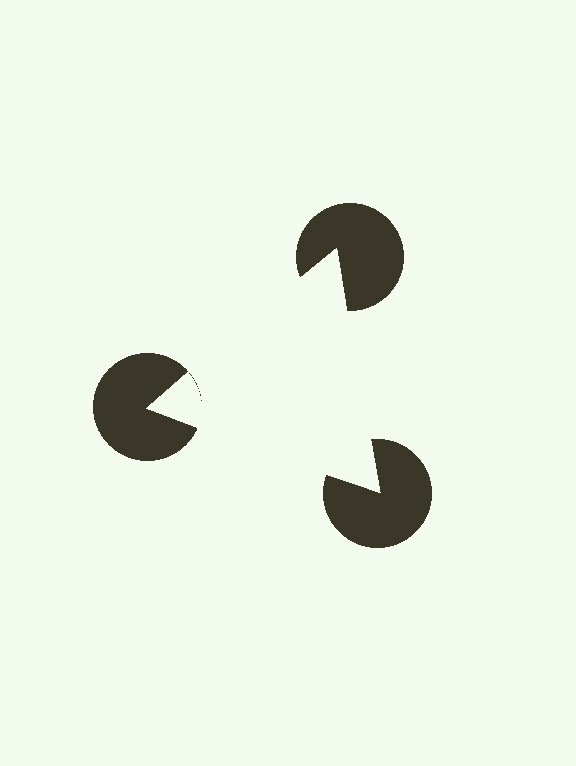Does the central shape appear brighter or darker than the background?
It typically appears slightly brighter than the background, even though no actual brightness change is drawn.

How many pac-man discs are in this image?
There are 3 — one at each vertex of the illusory triangle.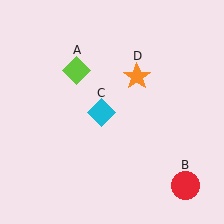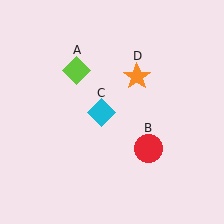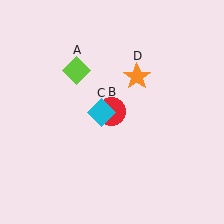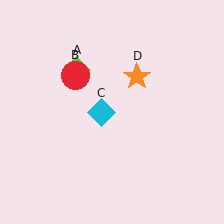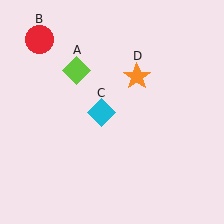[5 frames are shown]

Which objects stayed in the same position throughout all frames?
Lime diamond (object A) and cyan diamond (object C) and orange star (object D) remained stationary.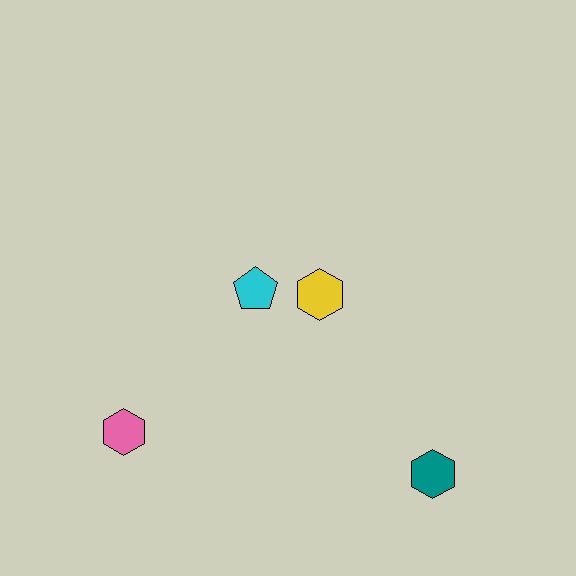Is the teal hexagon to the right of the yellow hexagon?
Yes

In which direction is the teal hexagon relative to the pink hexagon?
The teal hexagon is to the right of the pink hexagon.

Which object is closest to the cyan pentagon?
The yellow hexagon is closest to the cyan pentagon.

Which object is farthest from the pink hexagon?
The teal hexagon is farthest from the pink hexagon.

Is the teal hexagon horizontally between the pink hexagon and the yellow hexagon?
No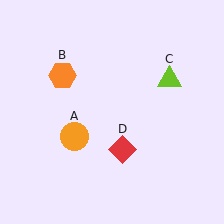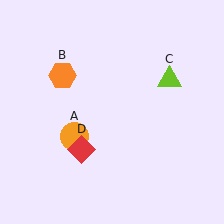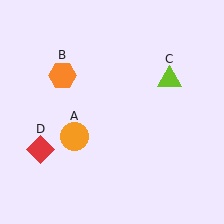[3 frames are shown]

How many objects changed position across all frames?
1 object changed position: red diamond (object D).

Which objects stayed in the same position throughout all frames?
Orange circle (object A) and orange hexagon (object B) and lime triangle (object C) remained stationary.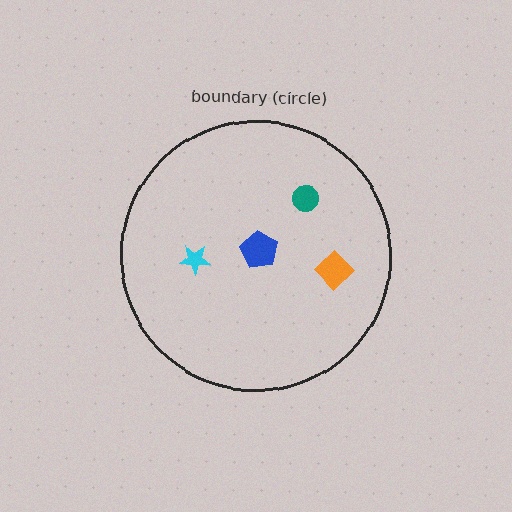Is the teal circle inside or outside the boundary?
Inside.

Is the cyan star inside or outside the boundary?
Inside.